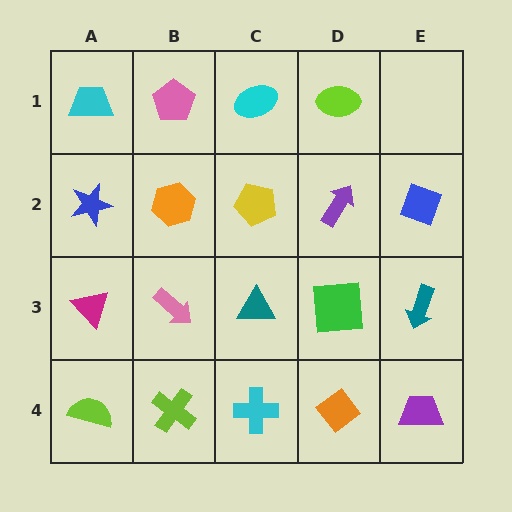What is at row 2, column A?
A blue star.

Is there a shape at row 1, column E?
No, that cell is empty.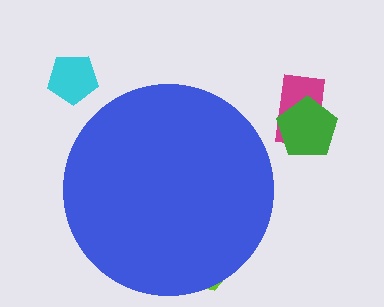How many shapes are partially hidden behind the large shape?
1 shape is partially hidden.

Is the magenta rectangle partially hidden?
No, the magenta rectangle is fully visible.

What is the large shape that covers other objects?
A blue circle.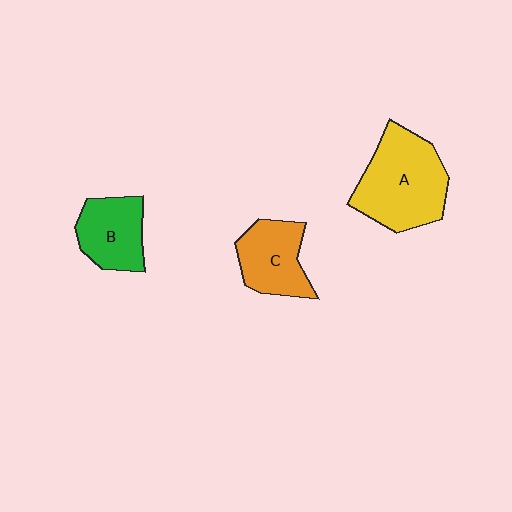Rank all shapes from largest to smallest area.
From largest to smallest: A (yellow), C (orange), B (green).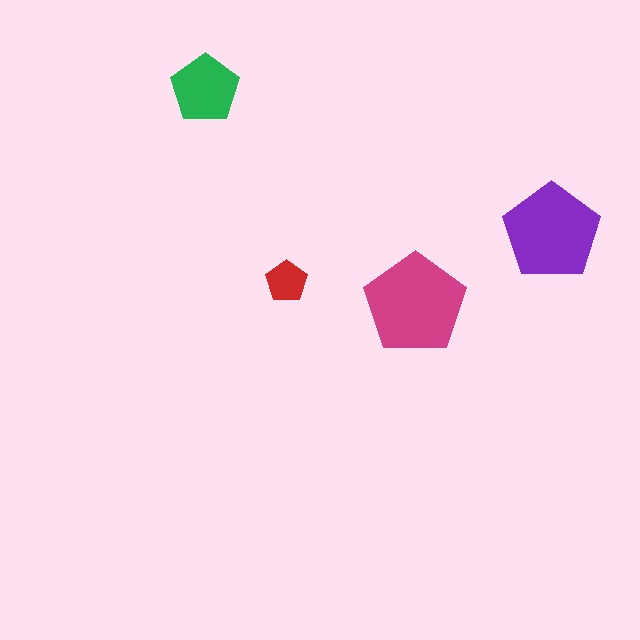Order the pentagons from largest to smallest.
the magenta one, the purple one, the green one, the red one.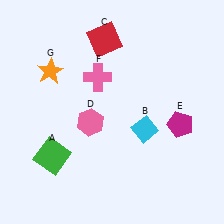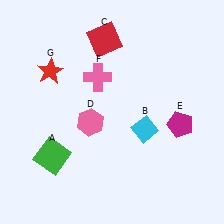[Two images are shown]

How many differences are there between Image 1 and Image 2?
There is 1 difference between the two images.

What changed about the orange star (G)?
In Image 1, G is orange. In Image 2, it changed to red.